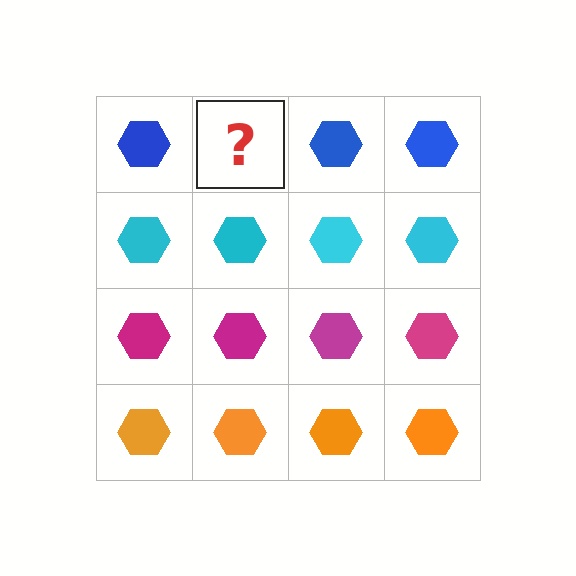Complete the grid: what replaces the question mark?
The question mark should be replaced with a blue hexagon.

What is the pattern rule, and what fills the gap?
The rule is that each row has a consistent color. The gap should be filled with a blue hexagon.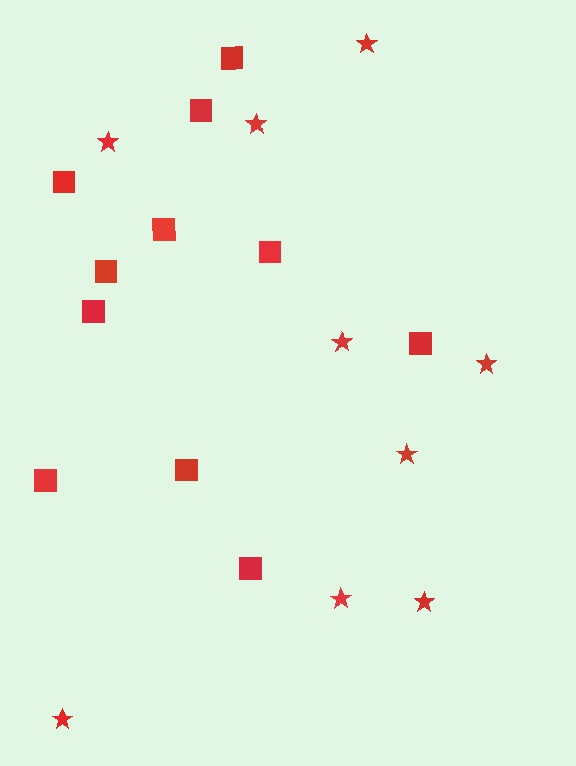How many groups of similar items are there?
There are 2 groups: one group of stars (9) and one group of squares (11).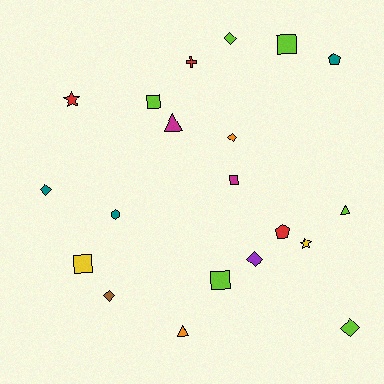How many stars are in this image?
There are 2 stars.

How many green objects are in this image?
There are no green objects.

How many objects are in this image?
There are 20 objects.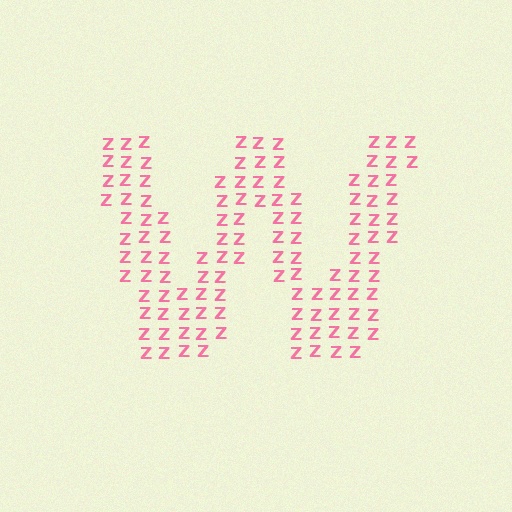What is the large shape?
The large shape is the letter W.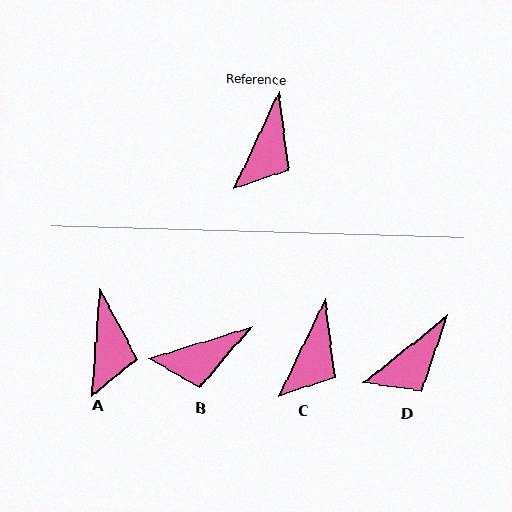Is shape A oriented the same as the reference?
No, it is off by about 21 degrees.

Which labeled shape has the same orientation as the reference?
C.